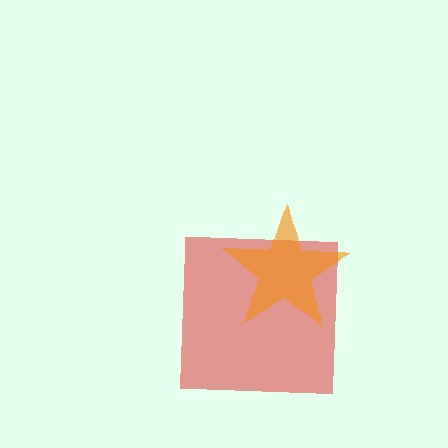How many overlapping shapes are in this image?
There are 2 overlapping shapes in the image.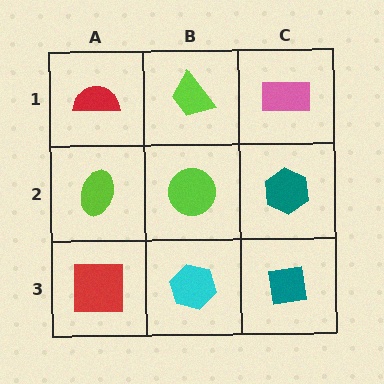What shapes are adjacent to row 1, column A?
A lime ellipse (row 2, column A), a lime trapezoid (row 1, column B).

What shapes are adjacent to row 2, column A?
A red semicircle (row 1, column A), a red square (row 3, column A), a lime circle (row 2, column B).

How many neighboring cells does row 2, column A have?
3.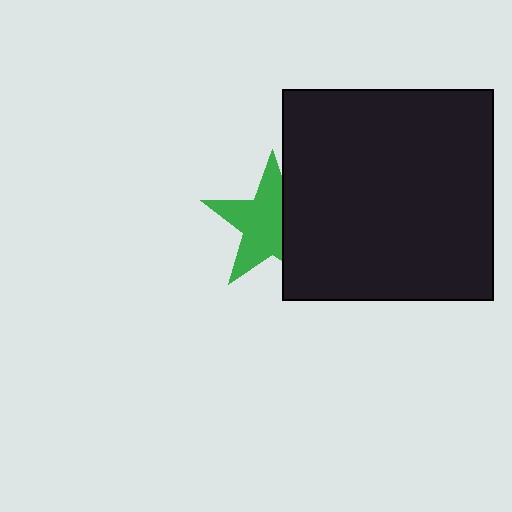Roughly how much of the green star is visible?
About half of it is visible (roughly 63%).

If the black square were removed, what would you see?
You would see the complete green star.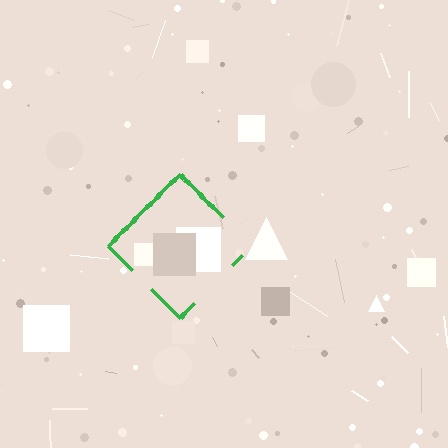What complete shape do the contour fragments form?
The contour fragments form a diamond.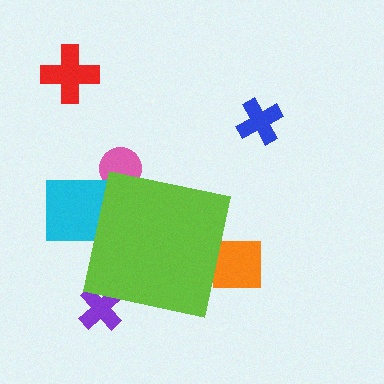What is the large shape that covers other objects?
A lime square.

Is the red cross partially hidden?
No, the red cross is fully visible.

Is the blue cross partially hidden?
No, the blue cross is fully visible.